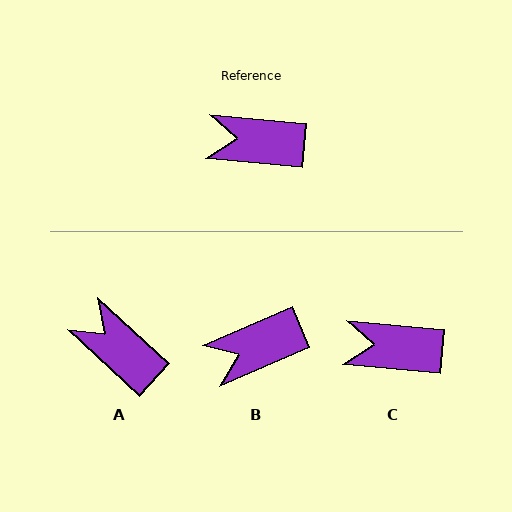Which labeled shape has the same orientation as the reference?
C.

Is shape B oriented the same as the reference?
No, it is off by about 29 degrees.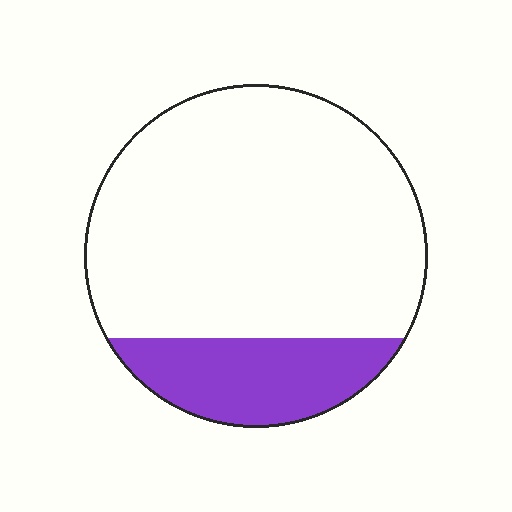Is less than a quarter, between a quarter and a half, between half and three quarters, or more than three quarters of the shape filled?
Less than a quarter.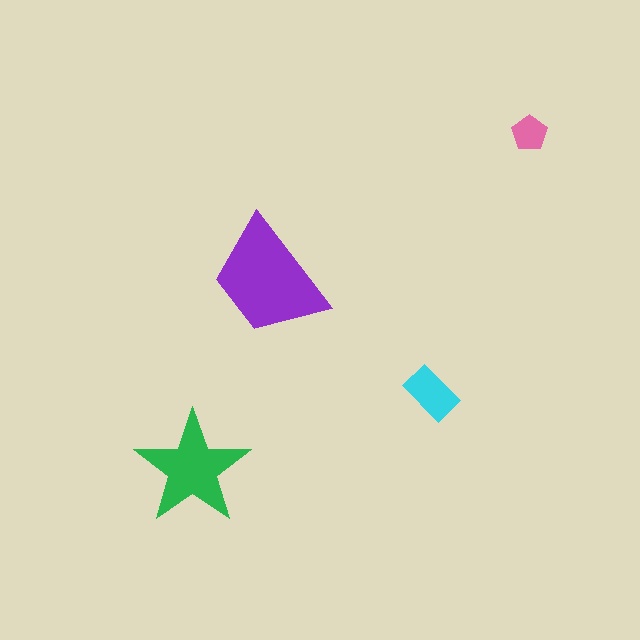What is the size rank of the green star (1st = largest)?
2nd.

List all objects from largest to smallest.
The purple trapezoid, the green star, the cyan rectangle, the pink pentagon.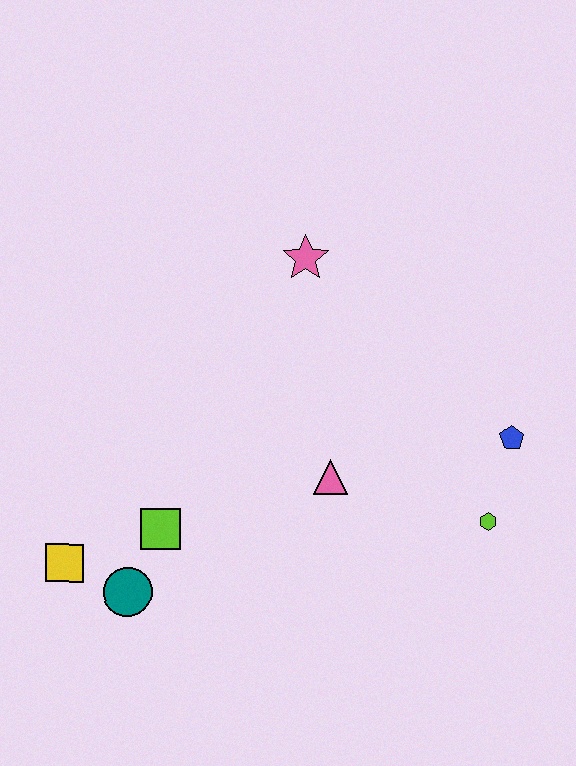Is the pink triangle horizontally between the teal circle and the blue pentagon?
Yes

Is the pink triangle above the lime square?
Yes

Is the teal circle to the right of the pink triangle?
No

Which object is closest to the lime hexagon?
The blue pentagon is closest to the lime hexagon.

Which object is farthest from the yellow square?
The blue pentagon is farthest from the yellow square.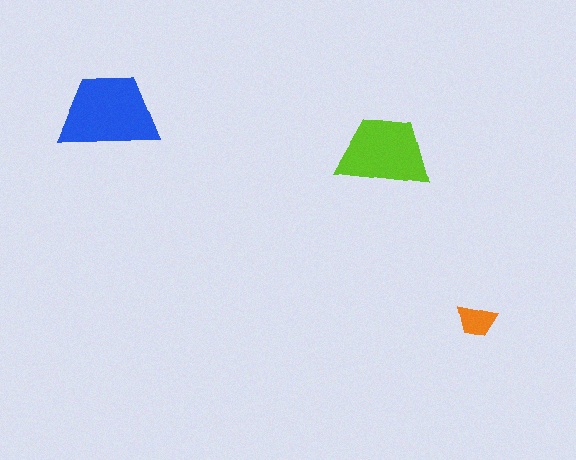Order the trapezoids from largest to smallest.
the blue one, the lime one, the orange one.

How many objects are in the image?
There are 3 objects in the image.